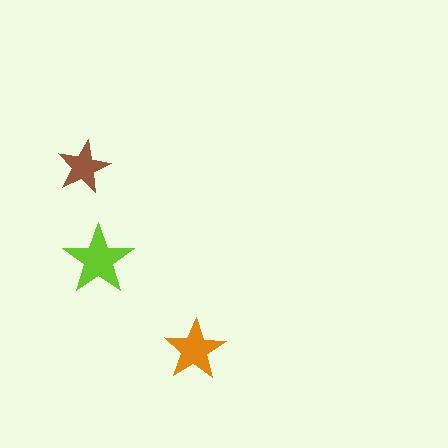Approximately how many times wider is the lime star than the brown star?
About 1.5 times wider.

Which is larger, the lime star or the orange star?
The lime one.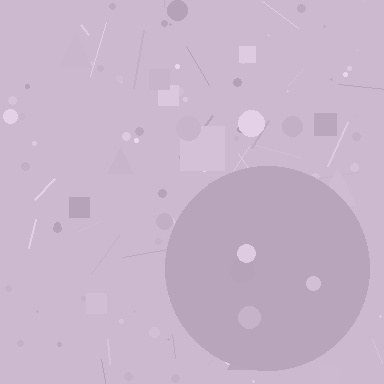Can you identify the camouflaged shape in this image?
The camouflaged shape is a circle.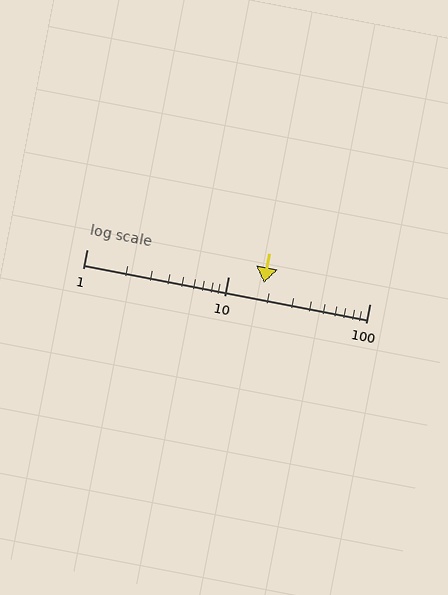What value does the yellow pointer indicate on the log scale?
The pointer indicates approximately 18.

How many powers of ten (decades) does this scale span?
The scale spans 2 decades, from 1 to 100.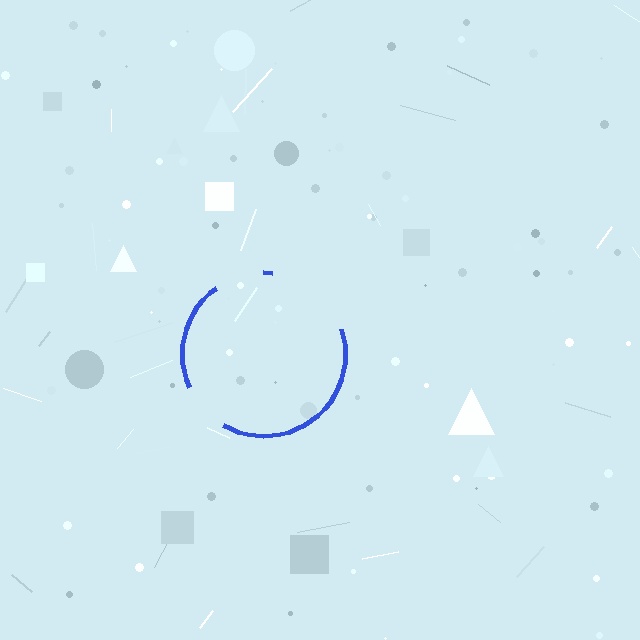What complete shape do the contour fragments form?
The contour fragments form a circle.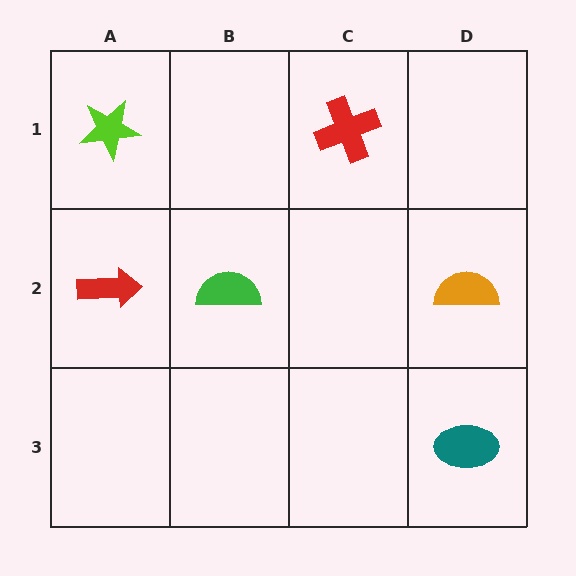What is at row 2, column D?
An orange semicircle.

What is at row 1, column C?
A red cross.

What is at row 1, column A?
A lime star.